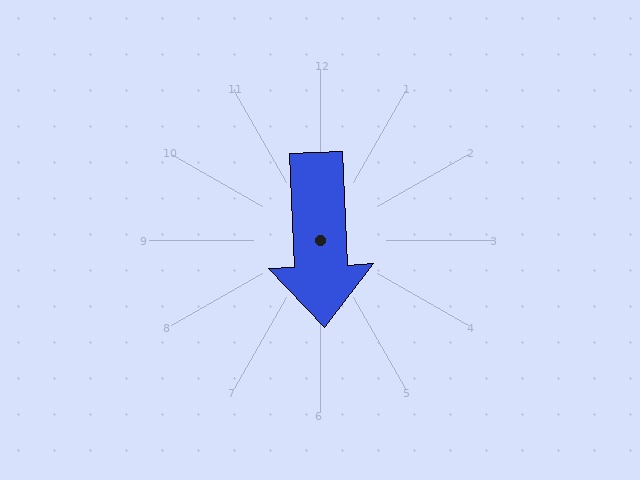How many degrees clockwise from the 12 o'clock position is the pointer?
Approximately 177 degrees.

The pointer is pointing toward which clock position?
Roughly 6 o'clock.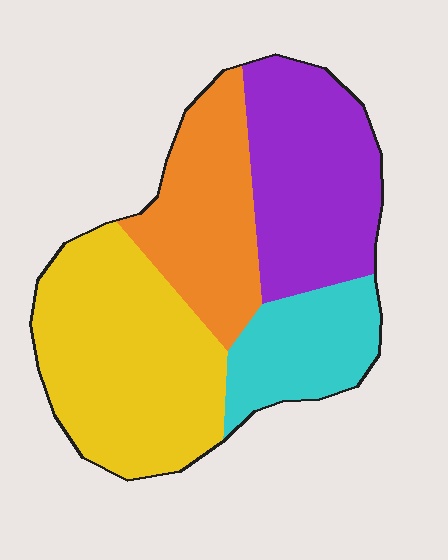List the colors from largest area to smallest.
From largest to smallest: yellow, purple, orange, cyan.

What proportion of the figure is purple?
Purple takes up about one quarter (1/4) of the figure.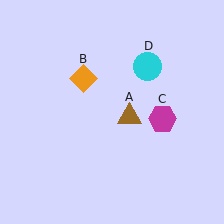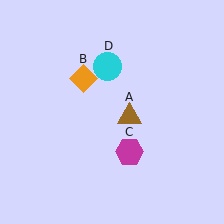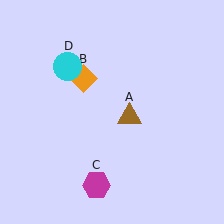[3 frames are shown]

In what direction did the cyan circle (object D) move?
The cyan circle (object D) moved left.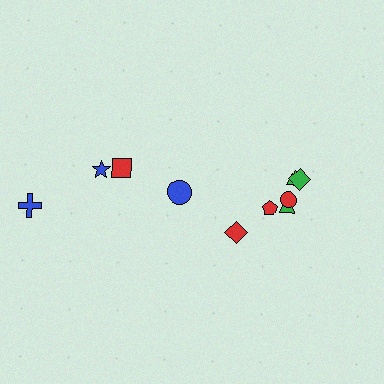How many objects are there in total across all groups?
There are 10 objects.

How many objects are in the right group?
There are 6 objects.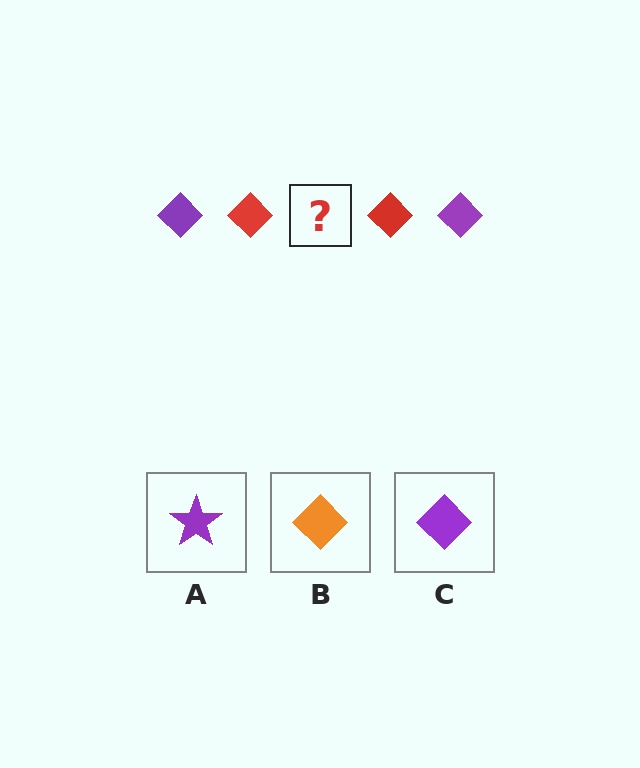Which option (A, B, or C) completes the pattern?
C.